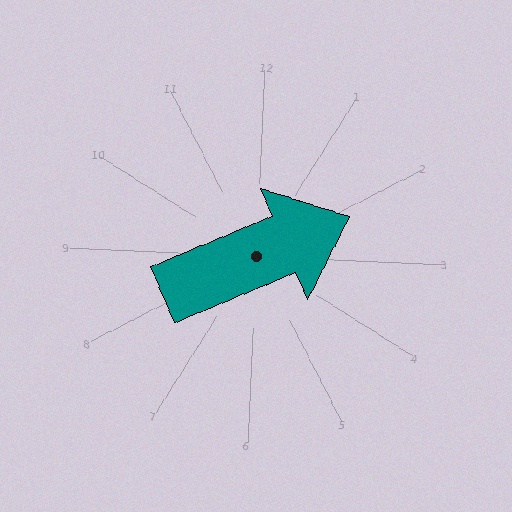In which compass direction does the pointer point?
Northeast.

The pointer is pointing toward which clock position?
Roughly 2 o'clock.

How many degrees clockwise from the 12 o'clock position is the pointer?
Approximately 65 degrees.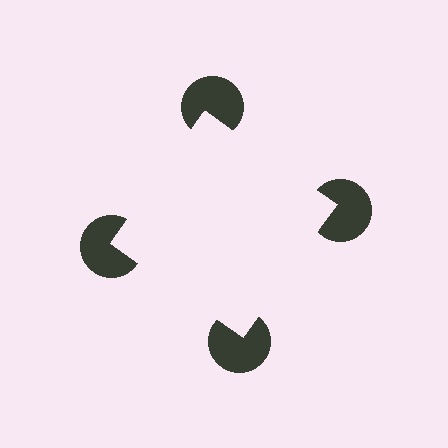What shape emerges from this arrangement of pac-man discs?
An illusory square — its edges are inferred from the aligned wedge cuts in the pac-man discs, not physically drawn.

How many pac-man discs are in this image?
There are 4 — one at each vertex of the illusory square.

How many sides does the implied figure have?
4 sides.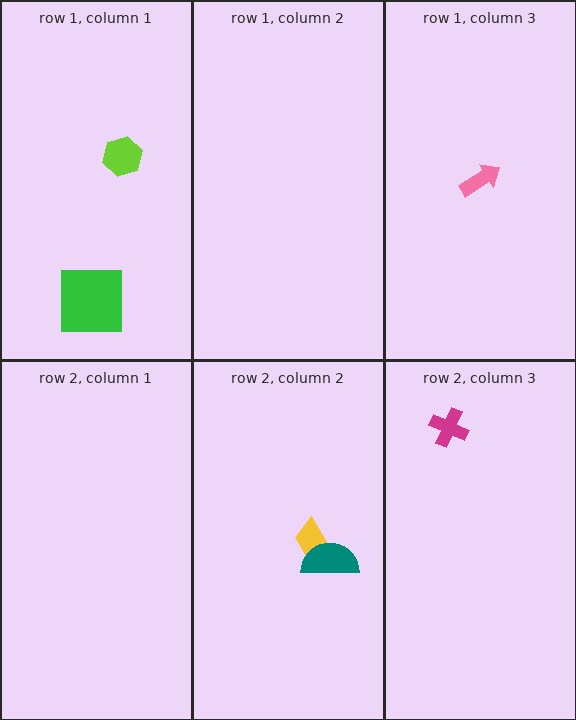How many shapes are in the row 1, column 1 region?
2.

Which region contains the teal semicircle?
The row 2, column 2 region.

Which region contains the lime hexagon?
The row 1, column 1 region.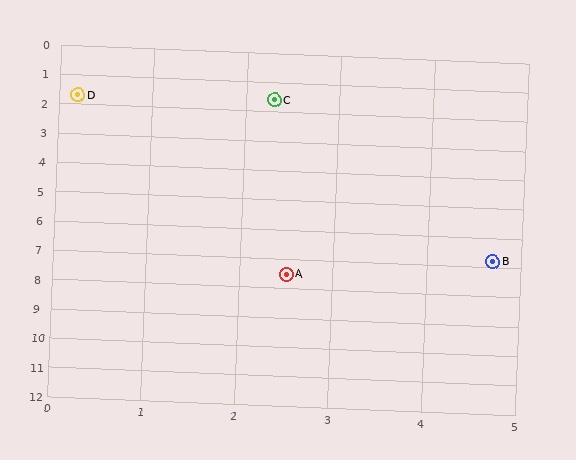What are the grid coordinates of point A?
Point A is at approximately (2.5, 7.5).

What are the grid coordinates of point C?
Point C is at approximately (2.3, 1.6).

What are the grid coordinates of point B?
Point B is at approximately (4.7, 6.8).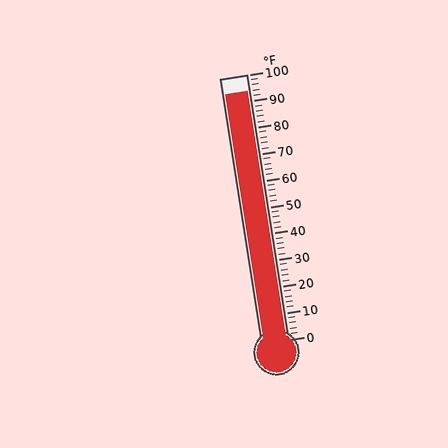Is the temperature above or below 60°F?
The temperature is above 60°F.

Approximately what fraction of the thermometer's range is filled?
The thermometer is filled to approximately 95% of its range.